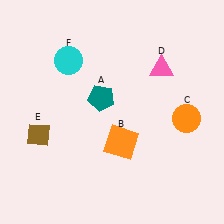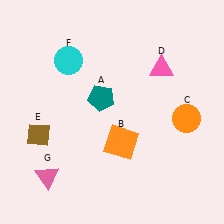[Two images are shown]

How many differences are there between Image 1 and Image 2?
There is 1 difference between the two images.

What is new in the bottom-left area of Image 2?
A pink triangle (G) was added in the bottom-left area of Image 2.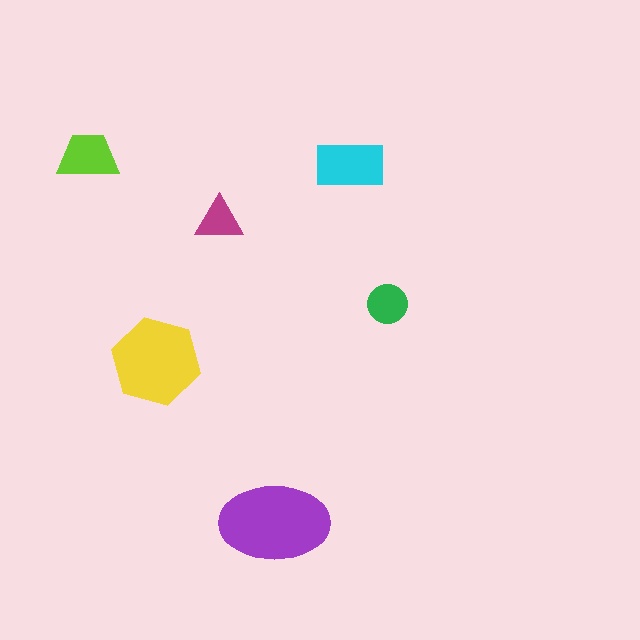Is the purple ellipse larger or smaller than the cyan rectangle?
Larger.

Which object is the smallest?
The magenta triangle.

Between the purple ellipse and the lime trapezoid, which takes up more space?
The purple ellipse.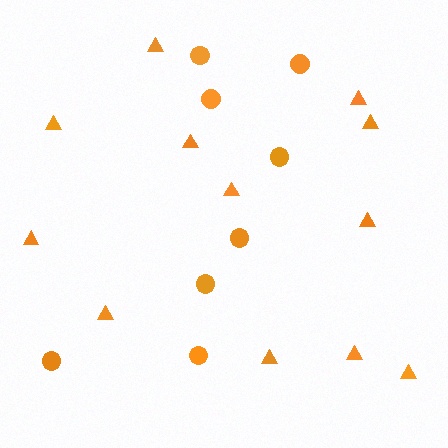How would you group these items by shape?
There are 2 groups: one group of circles (8) and one group of triangles (12).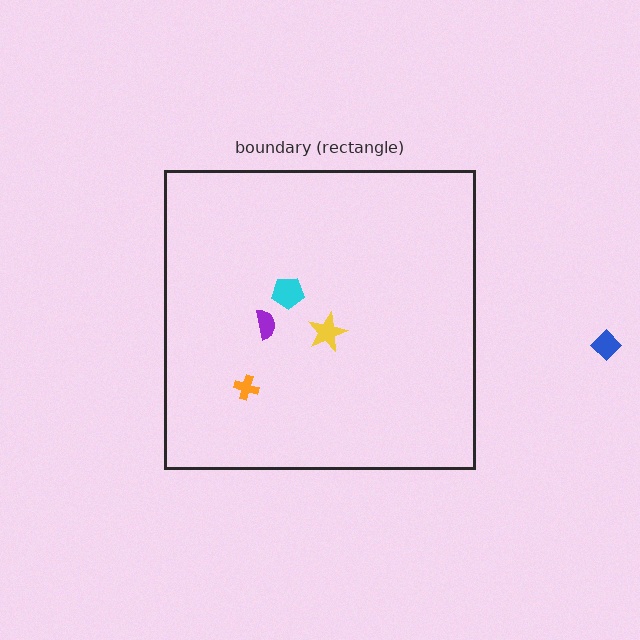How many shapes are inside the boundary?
4 inside, 1 outside.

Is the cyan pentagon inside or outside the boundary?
Inside.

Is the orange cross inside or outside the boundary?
Inside.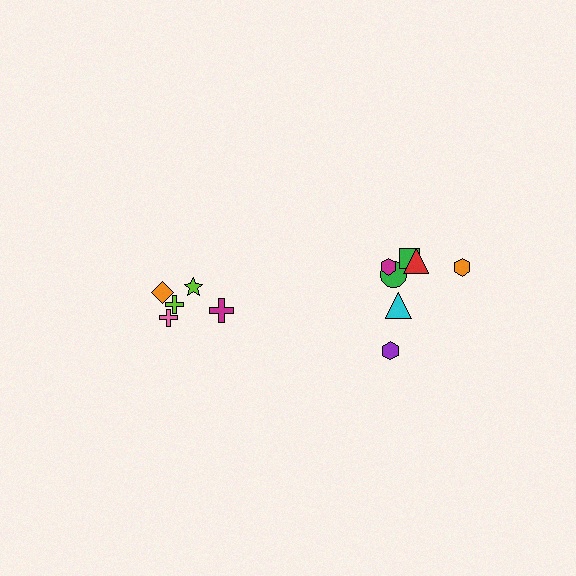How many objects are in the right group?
There are 7 objects.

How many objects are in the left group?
There are 5 objects.